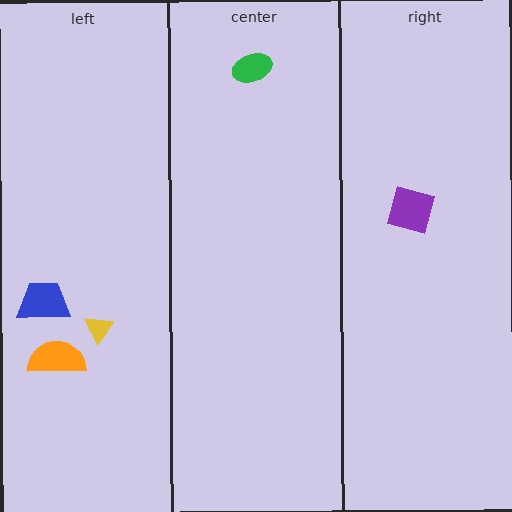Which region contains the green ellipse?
The center region.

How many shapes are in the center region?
1.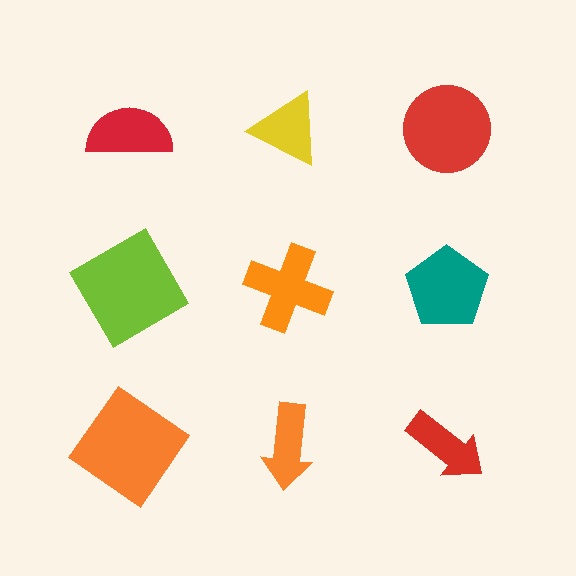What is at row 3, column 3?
A red arrow.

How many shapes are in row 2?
3 shapes.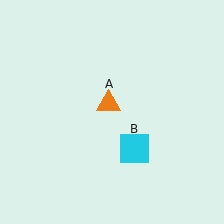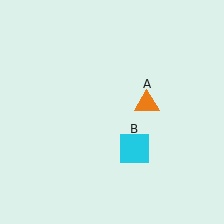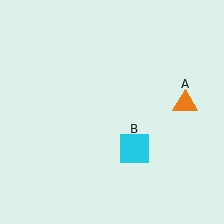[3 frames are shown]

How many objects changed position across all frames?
1 object changed position: orange triangle (object A).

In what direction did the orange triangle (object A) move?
The orange triangle (object A) moved right.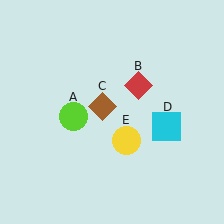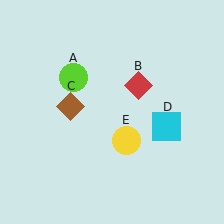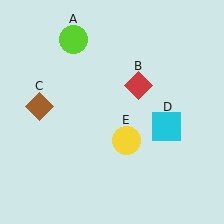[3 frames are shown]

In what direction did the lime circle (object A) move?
The lime circle (object A) moved up.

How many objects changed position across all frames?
2 objects changed position: lime circle (object A), brown diamond (object C).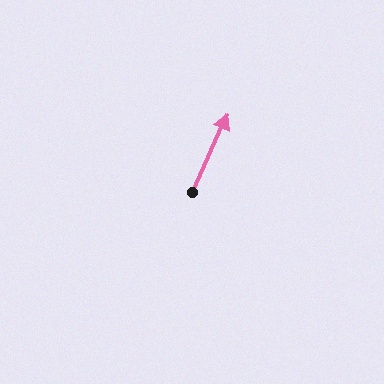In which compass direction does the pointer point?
Northeast.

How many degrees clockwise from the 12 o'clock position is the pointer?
Approximately 25 degrees.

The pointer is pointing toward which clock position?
Roughly 1 o'clock.